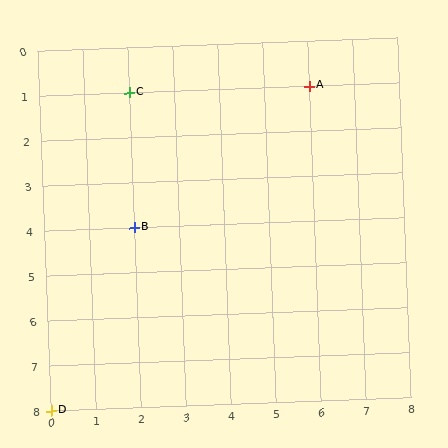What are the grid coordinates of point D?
Point D is at grid coordinates (0, 8).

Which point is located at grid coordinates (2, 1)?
Point C is at (2, 1).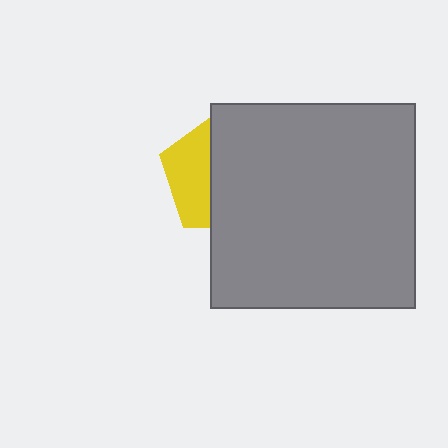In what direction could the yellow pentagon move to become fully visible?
The yellow pentagon could move left. That would shift it out from behind the gray square entirely.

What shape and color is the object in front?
The object in front is a gray square.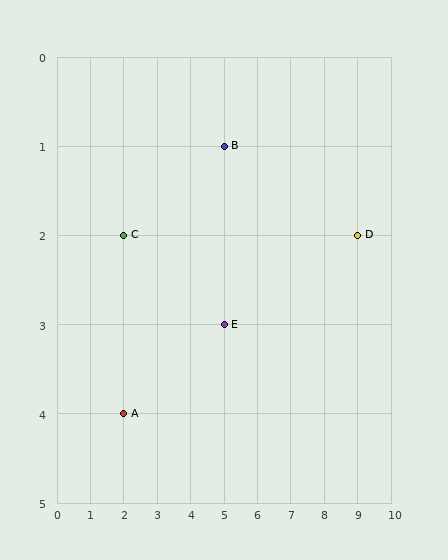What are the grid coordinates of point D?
Point D is at grid coordinates (9, 2).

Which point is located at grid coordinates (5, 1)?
Point B is at (5, 1).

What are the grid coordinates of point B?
Point B is at grid coordinates (5, 1).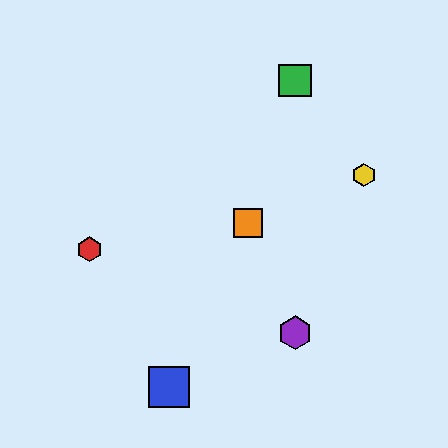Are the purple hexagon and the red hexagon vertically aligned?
No, the purple hexagon is at x≈295 and the red hexagon is at x≈89.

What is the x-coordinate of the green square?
The green square is at x≈295.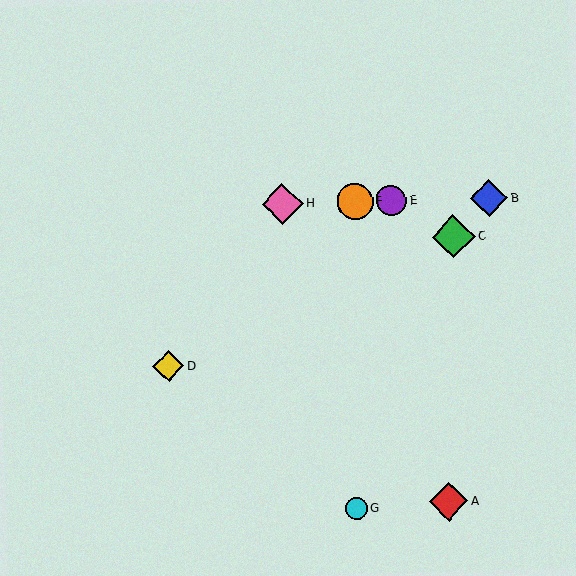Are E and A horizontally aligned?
No, E is at y≈201 and A is at y≈502.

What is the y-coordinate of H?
Object H is at y≈204.